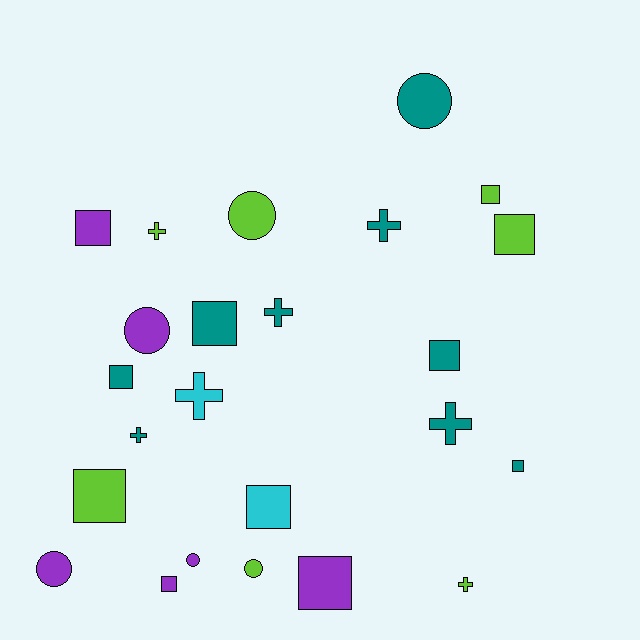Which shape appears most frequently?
Square, with 11 objects.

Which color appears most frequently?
Teal, with 9 objects.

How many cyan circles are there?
There are no cyan circles.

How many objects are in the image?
There are 24 objects.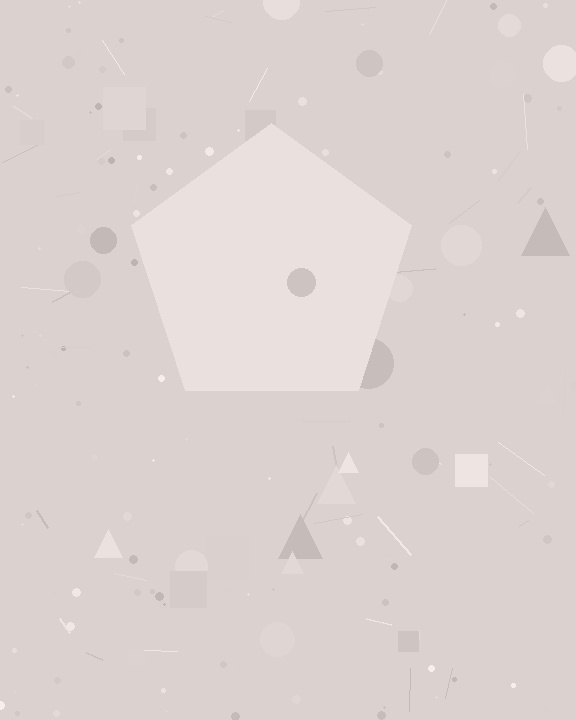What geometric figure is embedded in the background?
A pentagon is embedded in the background.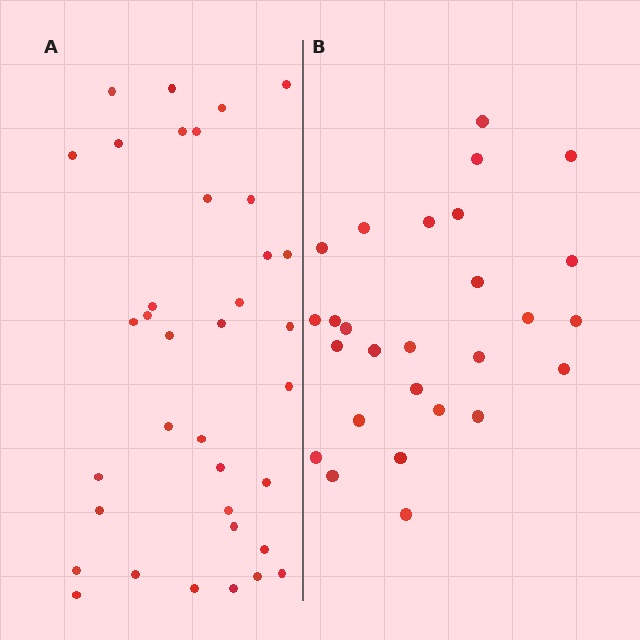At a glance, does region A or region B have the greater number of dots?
Region A (the left region) has more dots.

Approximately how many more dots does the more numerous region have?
Region A has roughly 8 or so more dots than region B.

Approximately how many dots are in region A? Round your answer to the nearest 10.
About 40 dots. (The exact count is 36, which rounds to 40.)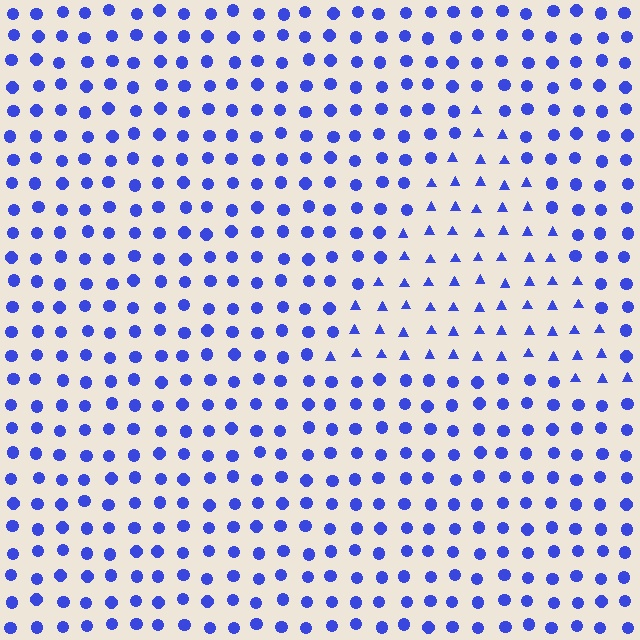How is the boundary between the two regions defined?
The boundary is defined by a change in element shape: triangles inside vs. circles outside. All elements share the same color and spacing.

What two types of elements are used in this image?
The image uses triangles inside the triangle region and circles outside it.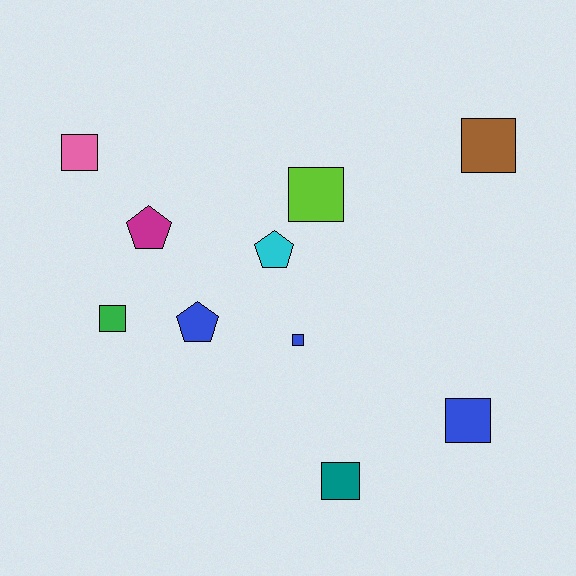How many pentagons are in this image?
There are 3 pentagons.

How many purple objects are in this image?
There are no purple objects.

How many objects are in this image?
There are 10 objects.